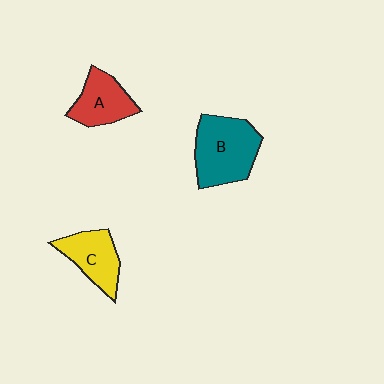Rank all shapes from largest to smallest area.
From largest to smallest: B (teal), C (yellow), A (red).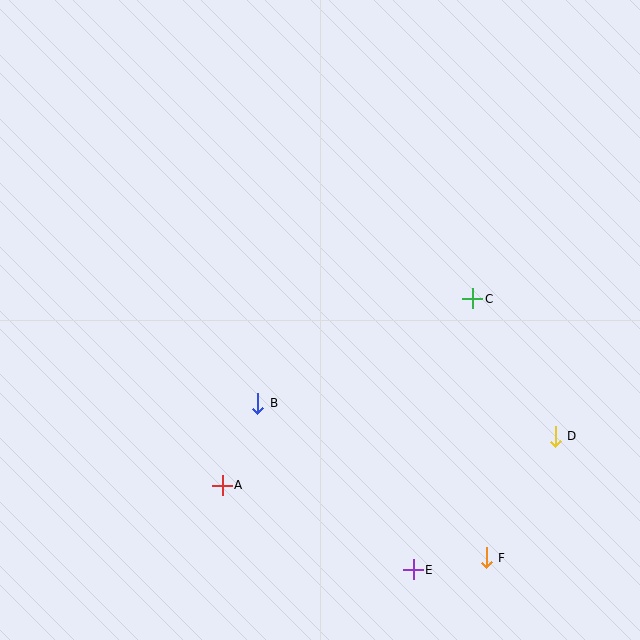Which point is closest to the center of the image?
Point B at (258, 403) is closest to the center.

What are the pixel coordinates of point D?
Point D is at (555, 436).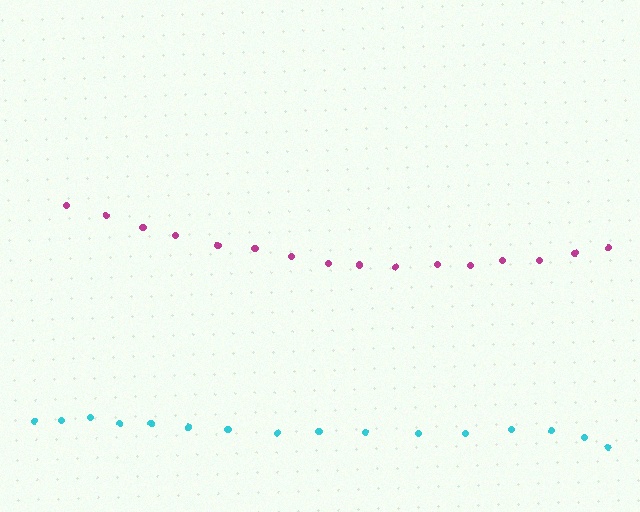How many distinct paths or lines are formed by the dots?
There are 2 distinct paths.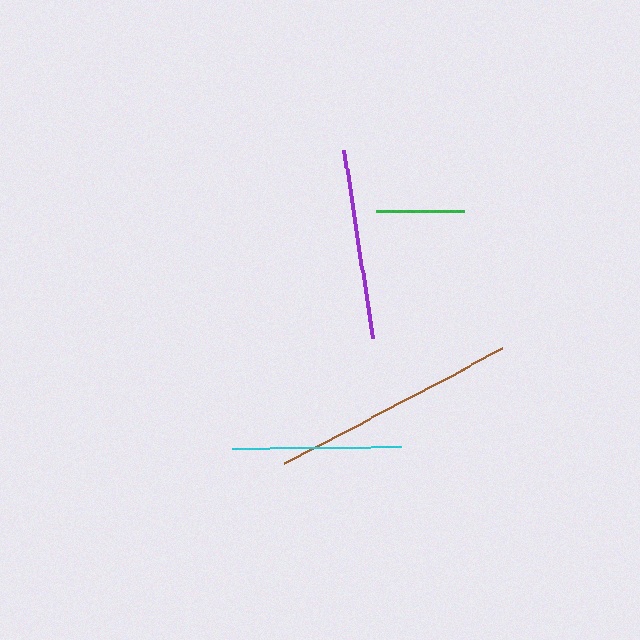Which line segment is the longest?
The brown line is the longest at approximately 246 pixels.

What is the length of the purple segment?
The purple segment is approximately 191 pixels long.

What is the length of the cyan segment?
The cyan segment is approximately 169 pixels long.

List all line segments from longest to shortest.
From longest to shortest: brown, purple, cyan, green.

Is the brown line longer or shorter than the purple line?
The brown line is longer than the purple line.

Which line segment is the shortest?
The green line is the shortest at approximately 88 pixels.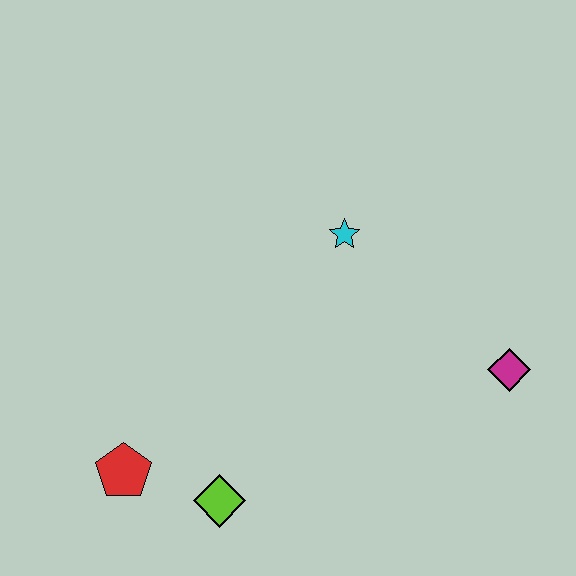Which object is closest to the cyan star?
The magenta diamond is closest to the cyan star.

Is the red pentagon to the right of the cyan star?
No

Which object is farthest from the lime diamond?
The magenta diamond is farthest from the lime diamond.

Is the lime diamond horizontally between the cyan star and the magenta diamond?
No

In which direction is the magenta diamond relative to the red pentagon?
The magenta diamond is to the right of the red pentagon.